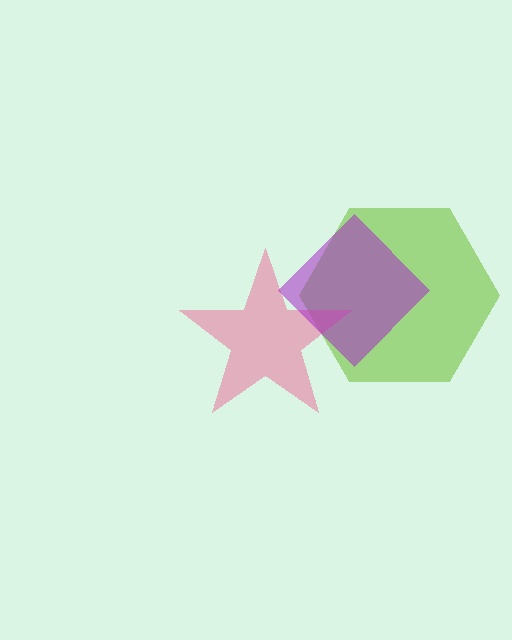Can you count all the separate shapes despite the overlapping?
Yes, there are 3 separate shapes.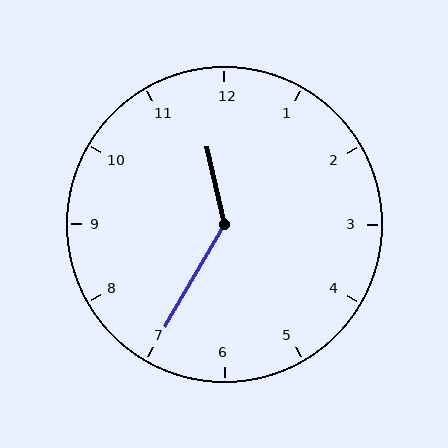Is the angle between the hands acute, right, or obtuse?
It is obtuse.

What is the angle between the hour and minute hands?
Approximately 138 degrees.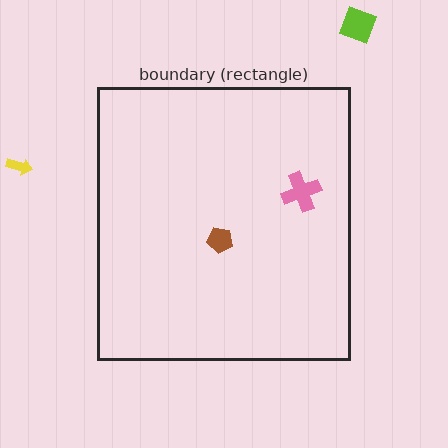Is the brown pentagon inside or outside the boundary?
Inside.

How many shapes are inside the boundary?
2 inside, 2 outside.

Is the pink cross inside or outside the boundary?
Inside.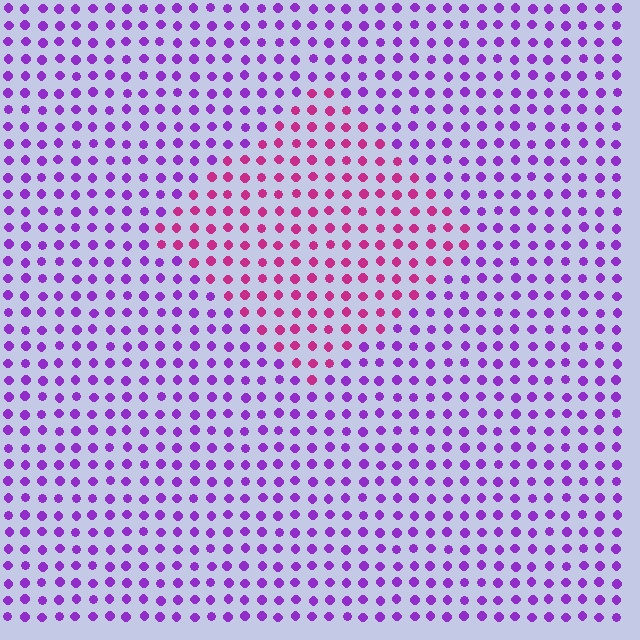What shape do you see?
I see a diamond.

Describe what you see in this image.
The image is filled with small purple elements in a uniform arrangement. A diamond-shaped region is visible where the elements are tinted to a slightly different hue, forming a subtle color boundary.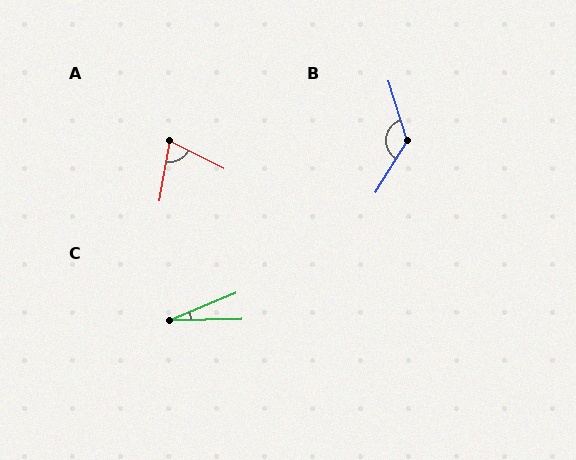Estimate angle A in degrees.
Approximately 73 degrees.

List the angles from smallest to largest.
C (21°), A (73°), B (131°).